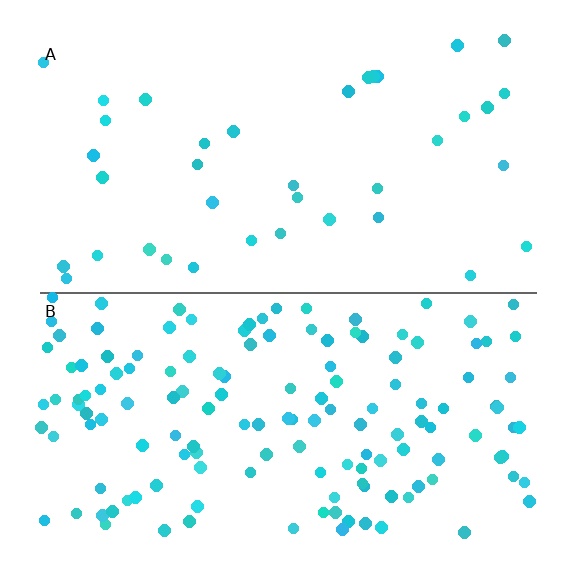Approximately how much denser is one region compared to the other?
Approximately 3.7× — region B over region A.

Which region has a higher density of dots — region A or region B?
B (the bottom).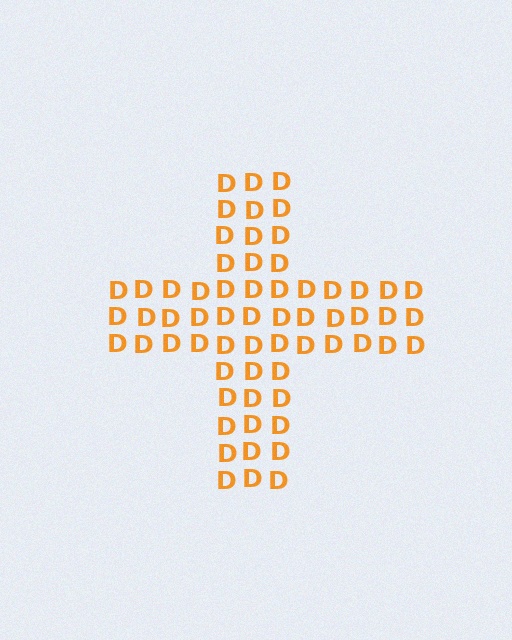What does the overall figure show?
The overall figure shows a cross.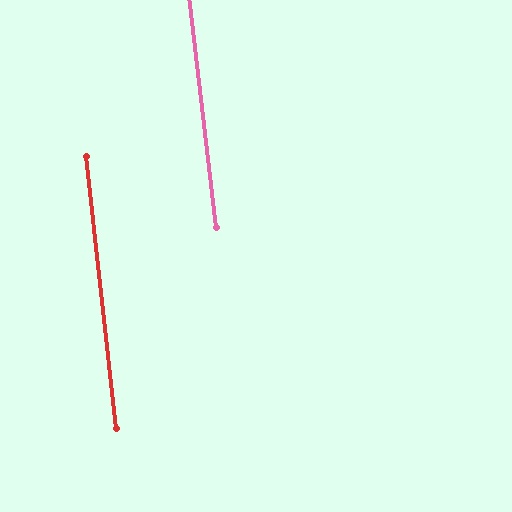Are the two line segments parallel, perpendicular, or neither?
Parallel — their directions differ by only 0.4°.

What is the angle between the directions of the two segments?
Approximately 0 degrees.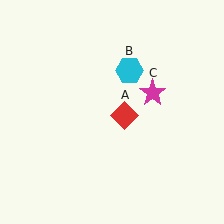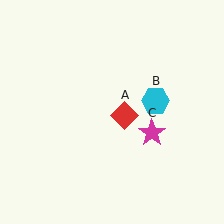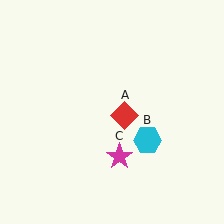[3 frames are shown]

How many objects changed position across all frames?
2 objects changed position: cyan hexagon (object B), magenta star (object C).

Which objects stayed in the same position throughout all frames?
Red diamond (object A) remained stationary.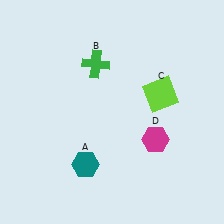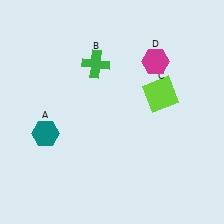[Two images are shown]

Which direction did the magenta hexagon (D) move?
The magenta hexagon (D) moved up.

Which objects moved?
The objects that moved are: the teal hexagon (A), the magenta hexagon (D).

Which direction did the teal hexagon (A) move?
The teal hexagon (A) moved left.